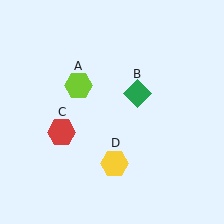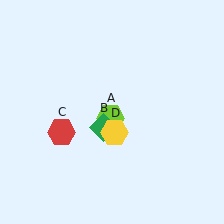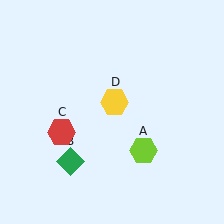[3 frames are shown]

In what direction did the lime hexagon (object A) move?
The lime hexagon (object A) moved down and to the right.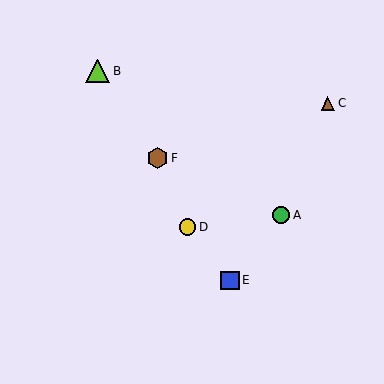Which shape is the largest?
The lime triangle (labeled B) is the largest.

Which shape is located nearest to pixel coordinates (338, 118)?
The brown triangle (labeled C) at (328, 104) is nearest to that location.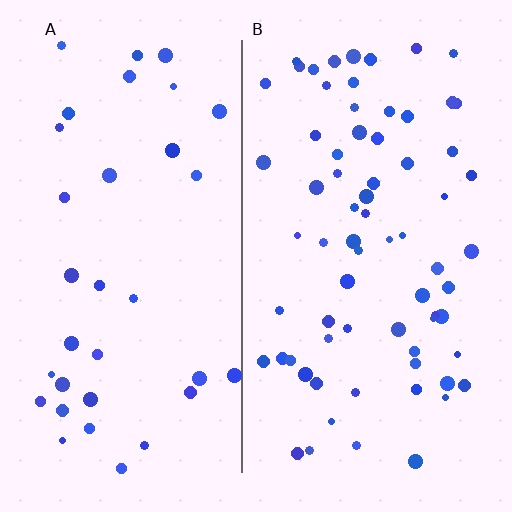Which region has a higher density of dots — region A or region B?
B (the right).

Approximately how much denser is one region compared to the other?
Approximately 2.1× — region B over region A.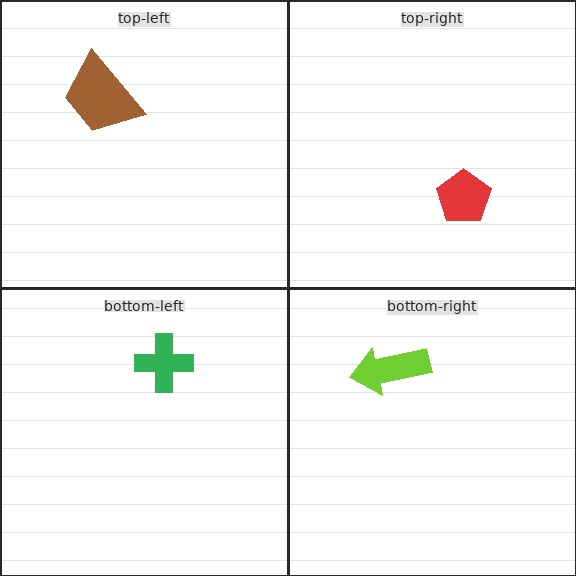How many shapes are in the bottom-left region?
1.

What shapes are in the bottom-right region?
The lime arrow.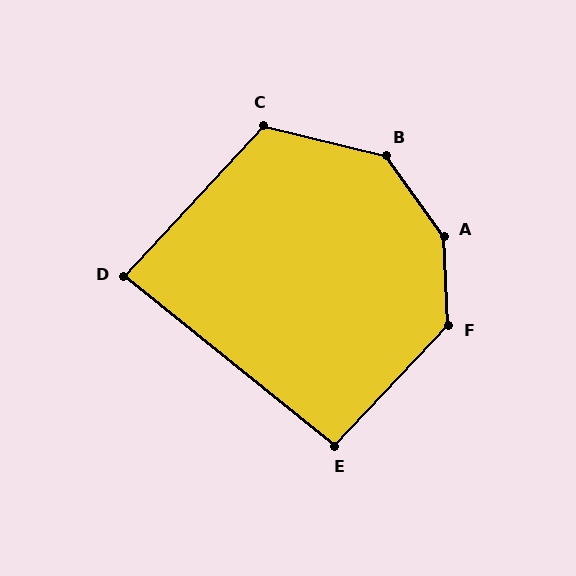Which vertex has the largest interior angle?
A, at approximately 147 degrees.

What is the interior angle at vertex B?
Approximately 140 degrees (obtuse).